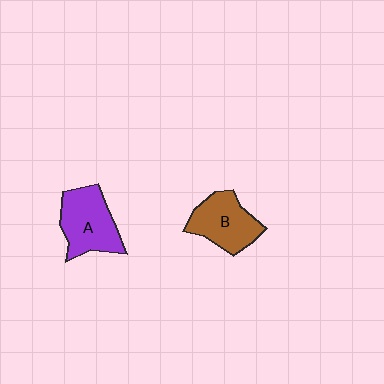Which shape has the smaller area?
Shape B (brown).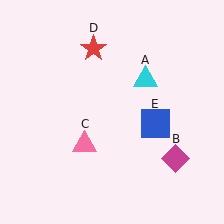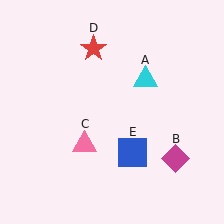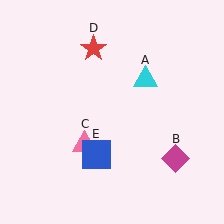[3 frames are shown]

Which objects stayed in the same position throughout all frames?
Cyan triangle (object A) and magenta diamond (object B) and pink triangle (object C) and red star (object D) remained stationary.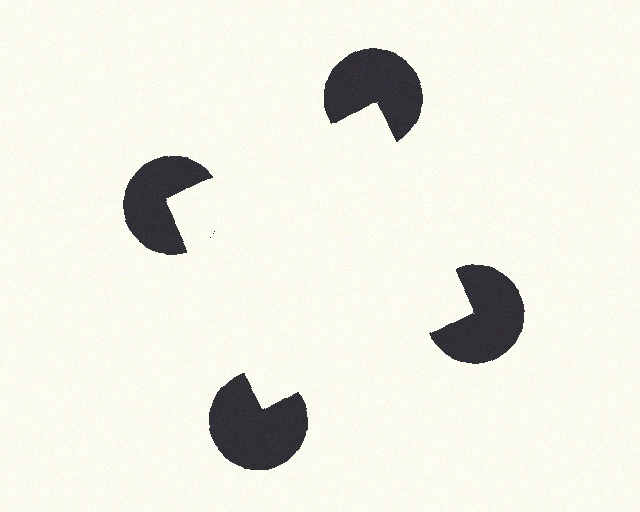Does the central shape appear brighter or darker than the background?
It typically appears slightly brighter than the background, even though no actual brightness change is drawn.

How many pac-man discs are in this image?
There are 4 — one at each vertex of the illusory square.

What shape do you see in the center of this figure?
An illusory square — its edges are inferred from the aligned wedge cuts in the pac-man discs, not physically drawn.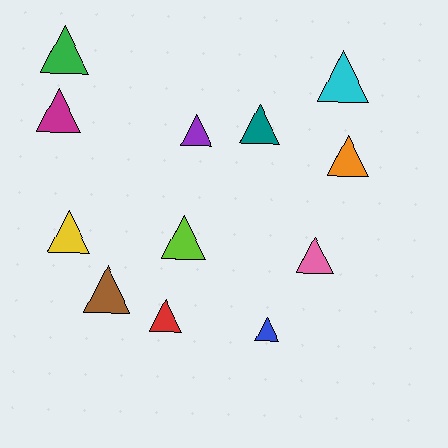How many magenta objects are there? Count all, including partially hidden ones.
There is 1 magenta object.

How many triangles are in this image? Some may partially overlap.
There are 12 triangles.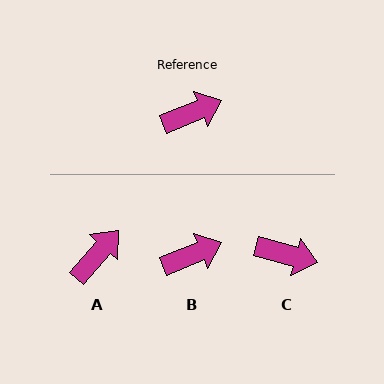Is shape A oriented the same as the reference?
No, it is off by about 27 degrees.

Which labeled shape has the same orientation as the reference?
B.